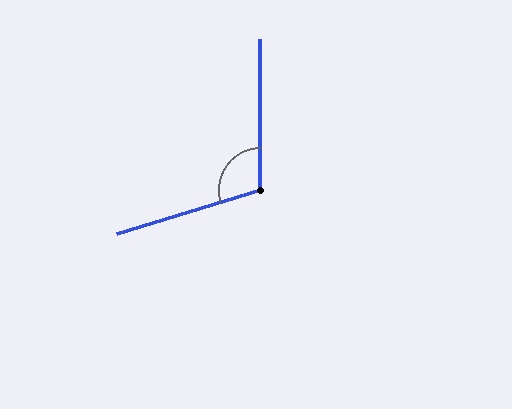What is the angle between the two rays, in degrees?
Approximately 107 degrees.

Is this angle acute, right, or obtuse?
It is obtuse.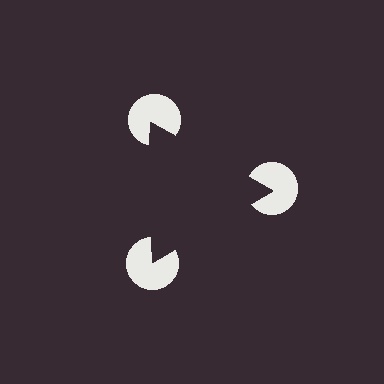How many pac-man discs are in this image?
There are 3 — one at each vertex of the illusory triangle.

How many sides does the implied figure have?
3 sides.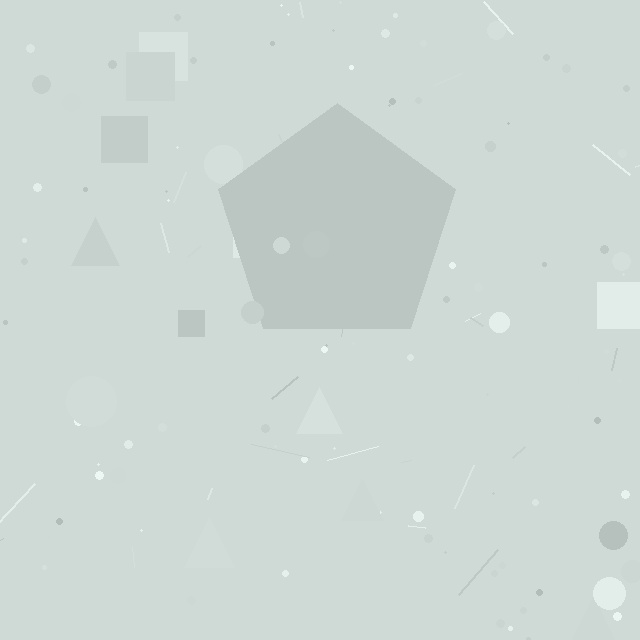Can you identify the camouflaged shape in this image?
The camouflaged shape is a pentagon.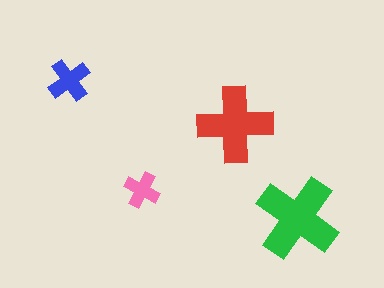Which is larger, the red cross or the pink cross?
The red one.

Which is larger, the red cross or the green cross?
The green one.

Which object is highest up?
The blue cross is topmost.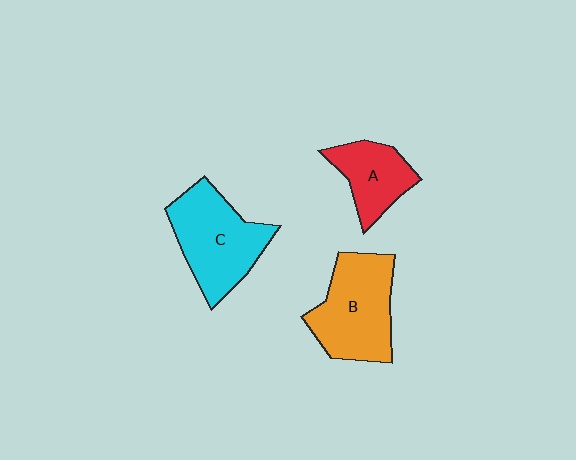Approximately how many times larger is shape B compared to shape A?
Approximately 1.6 times.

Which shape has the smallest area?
Shape A (red).